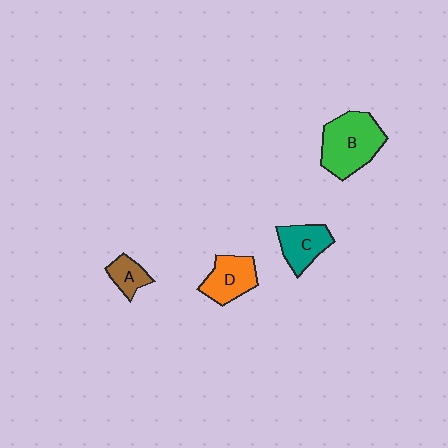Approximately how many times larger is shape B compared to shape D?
Approximately 1.6 times.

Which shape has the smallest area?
Shape A (brown).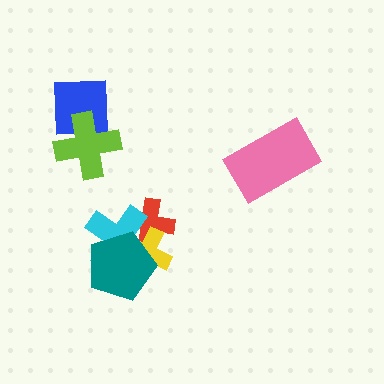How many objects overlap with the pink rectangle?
0 objects overlap with the pink rectangle.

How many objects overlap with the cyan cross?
3 objects overlap with the cyan cross.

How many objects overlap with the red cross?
3 objects overlap with the red cross.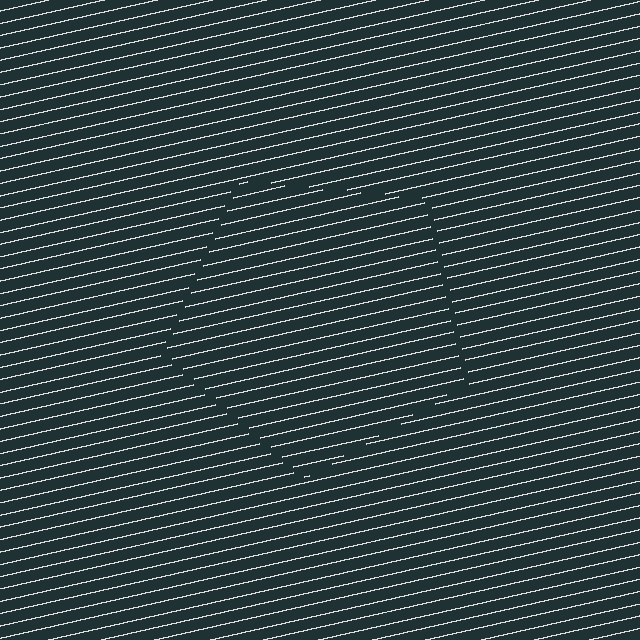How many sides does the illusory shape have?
5 sides — the line-ends trace a pentagon.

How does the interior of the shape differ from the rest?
The interior of the shape contains the same grating, shifted by half a period — the contour is defined by the phase discontinuity where line-ends from the inner and outer gratings abut.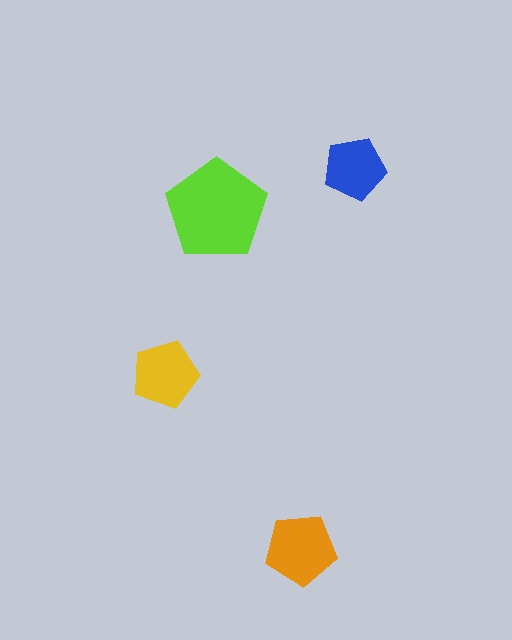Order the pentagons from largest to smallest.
the lime one, the orange one, the yellow one, the blue one.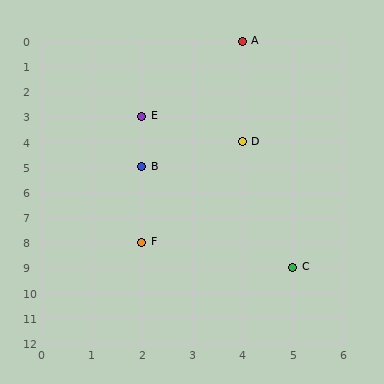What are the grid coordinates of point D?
Point D is at grid coordinates (4, 4).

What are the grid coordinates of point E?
Point E is at grid coordinates (2, 3).